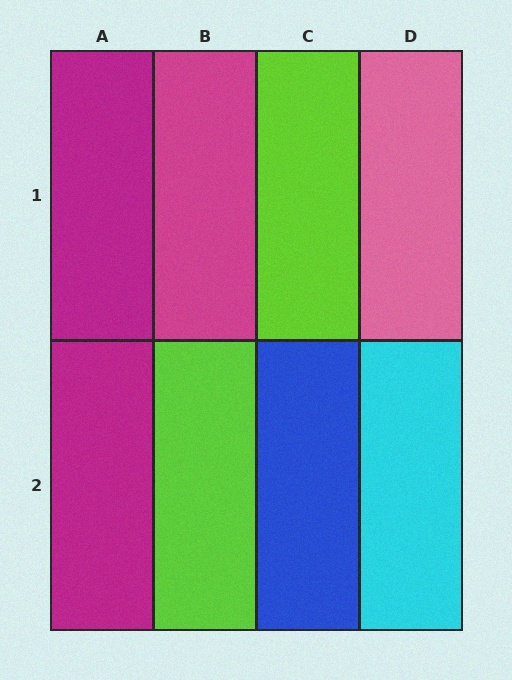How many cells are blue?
1 cell is blue.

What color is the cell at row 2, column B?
Lime.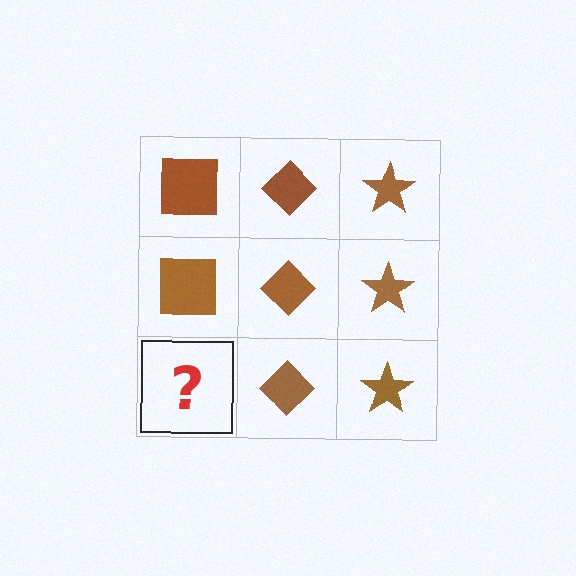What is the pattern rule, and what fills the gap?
The rule is that each column has a consistent shape. The gap should be filled with a brown square.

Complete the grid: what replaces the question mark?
The question mark should be replaced with a brown square.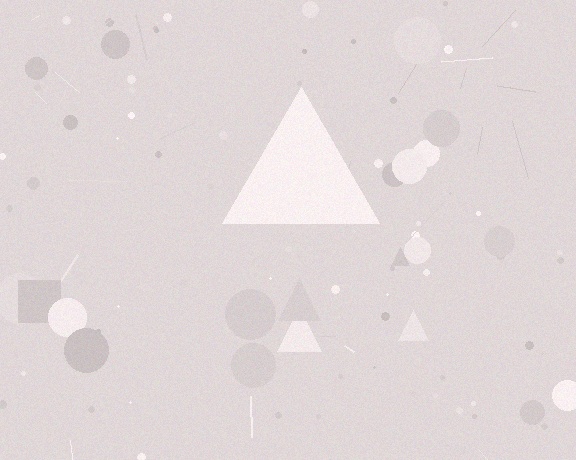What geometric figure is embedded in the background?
A triangle is embedded in the background.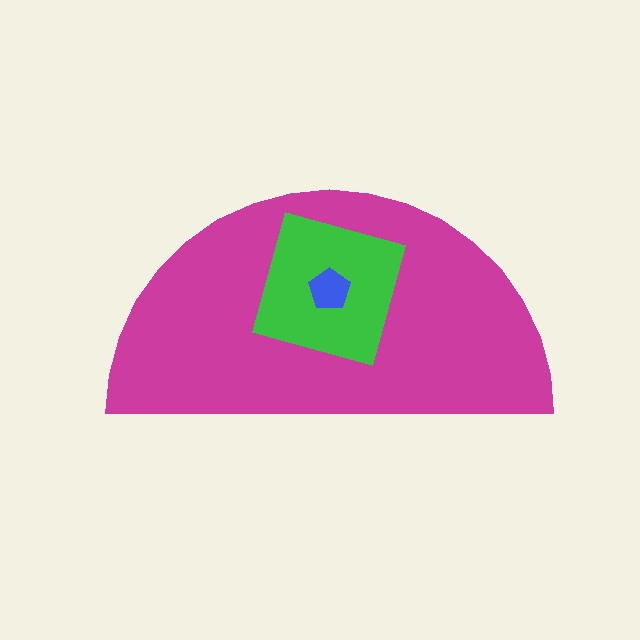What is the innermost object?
The blue pentagon.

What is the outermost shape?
The magenta semicircle.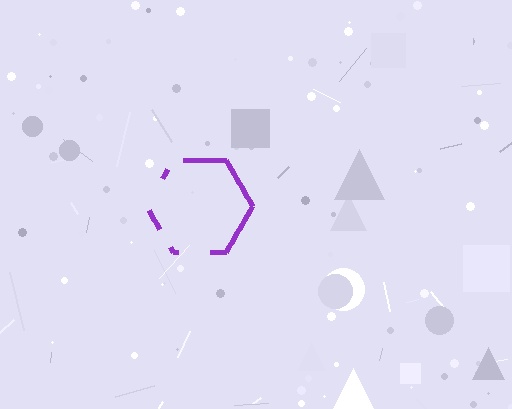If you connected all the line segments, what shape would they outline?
They would outline a hexagon.